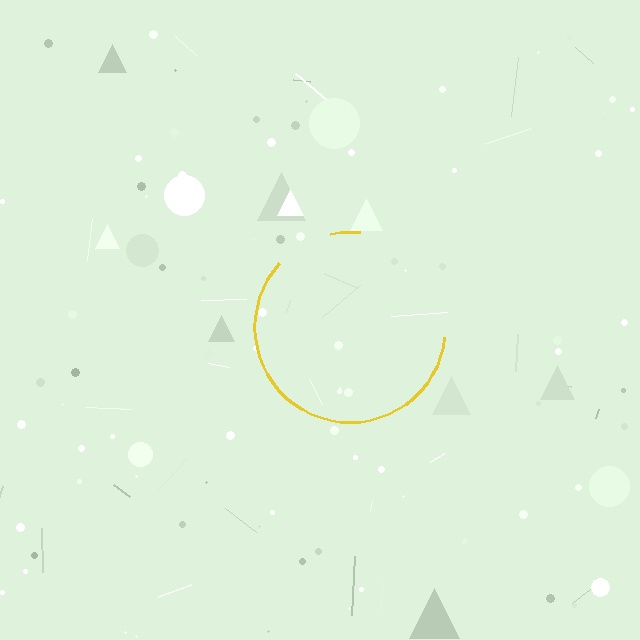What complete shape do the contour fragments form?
The contour fragments form a circle.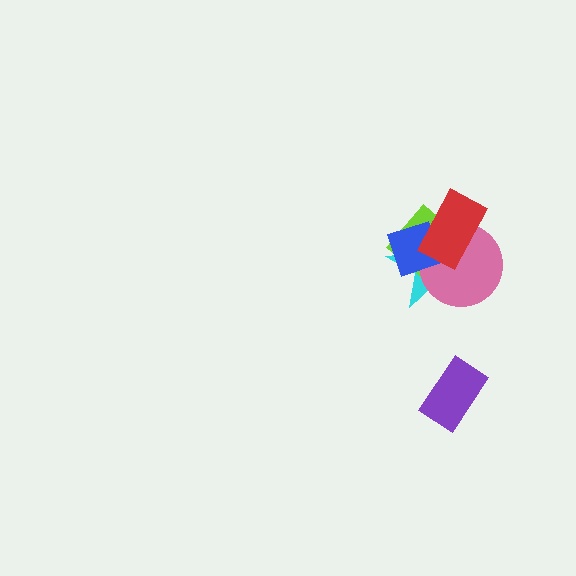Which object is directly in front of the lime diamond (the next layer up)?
The pink circle is directly in front of the lime diamond.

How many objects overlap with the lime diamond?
4 objects overlap with the lime diamond.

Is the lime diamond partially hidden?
Yes, it is partially covered by another shape.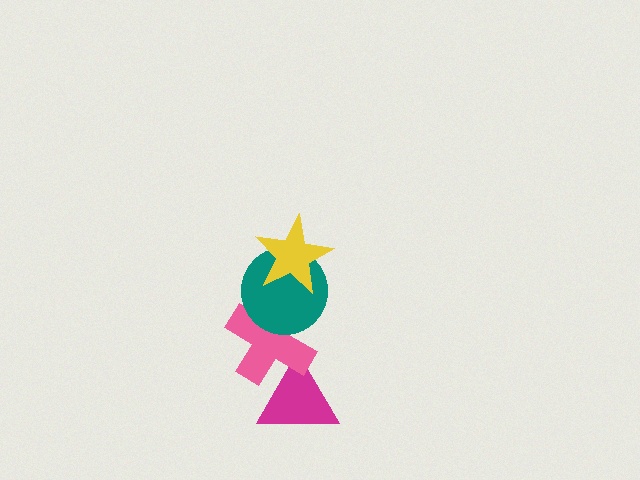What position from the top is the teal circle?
The teal circle is 2nd from the top.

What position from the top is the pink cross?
The pink cross is 3rd from the top.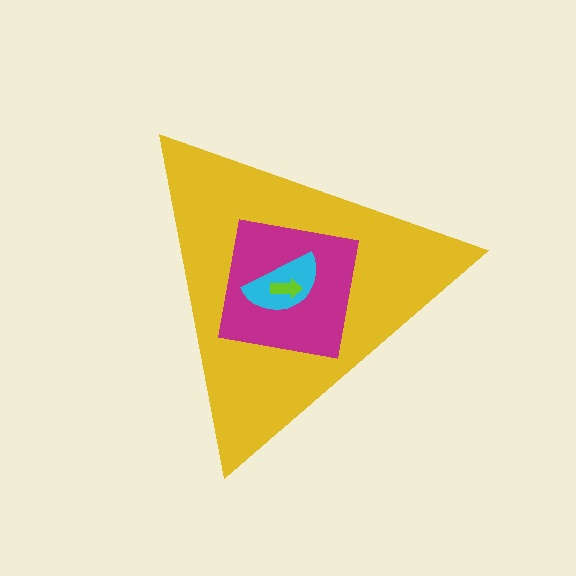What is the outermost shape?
The yellow triangle.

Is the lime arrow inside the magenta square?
Yes.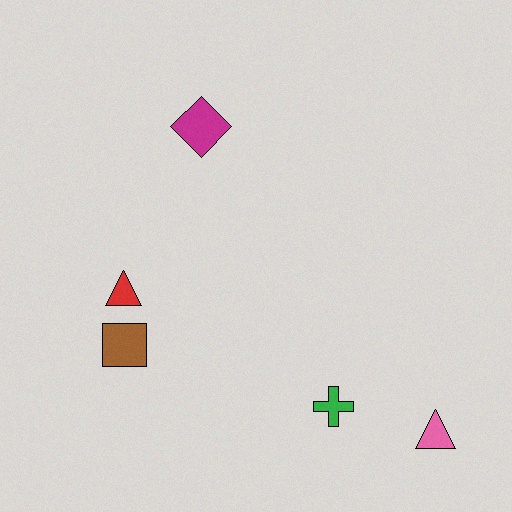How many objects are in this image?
There are 5 objects.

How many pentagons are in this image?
There are no pentagons.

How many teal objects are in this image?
There are no teal objects.